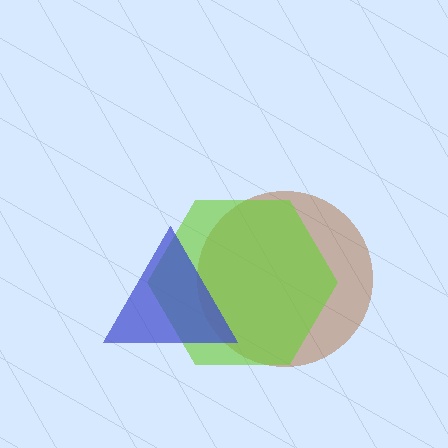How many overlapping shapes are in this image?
There are 3 overlapping shapes in the image.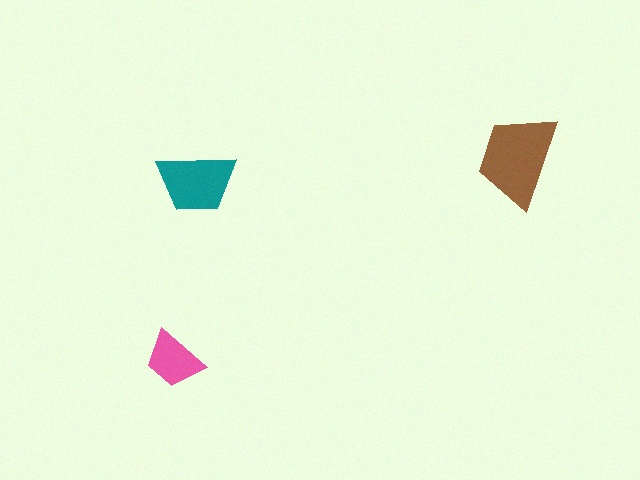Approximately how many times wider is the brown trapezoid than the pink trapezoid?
About 1.5 times wider.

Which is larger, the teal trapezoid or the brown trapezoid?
The brown one.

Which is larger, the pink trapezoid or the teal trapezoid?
The teal one.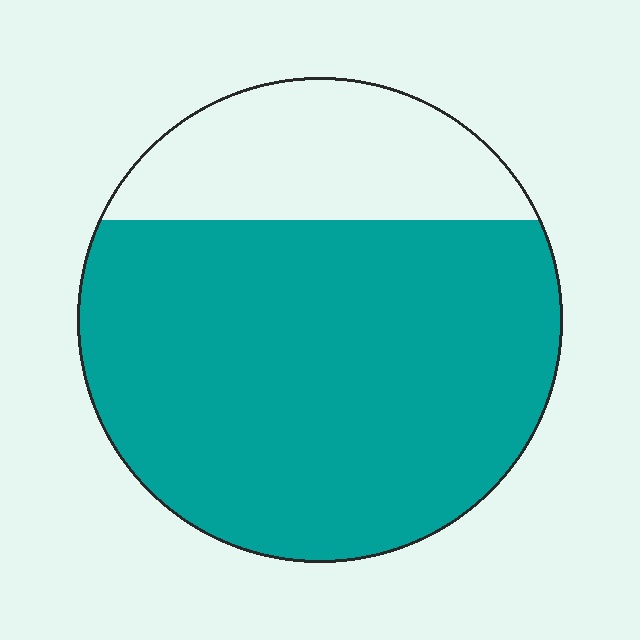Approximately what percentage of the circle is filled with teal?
Approximately 75%.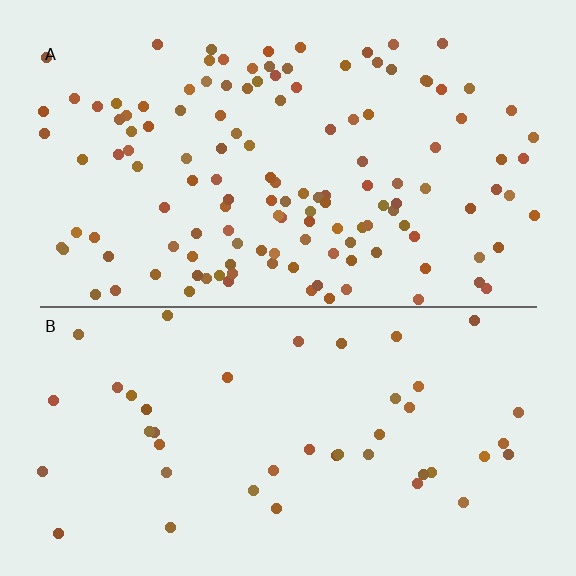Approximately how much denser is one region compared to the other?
Approximately 3.0× — region A over region B.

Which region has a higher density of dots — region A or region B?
A (the top).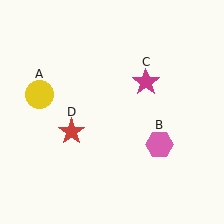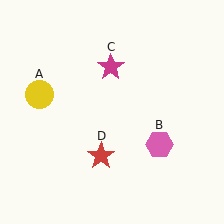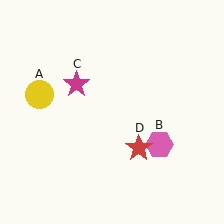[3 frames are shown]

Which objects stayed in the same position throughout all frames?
Yellow circle (object A) and pink hexagon (object B) remained stationary.